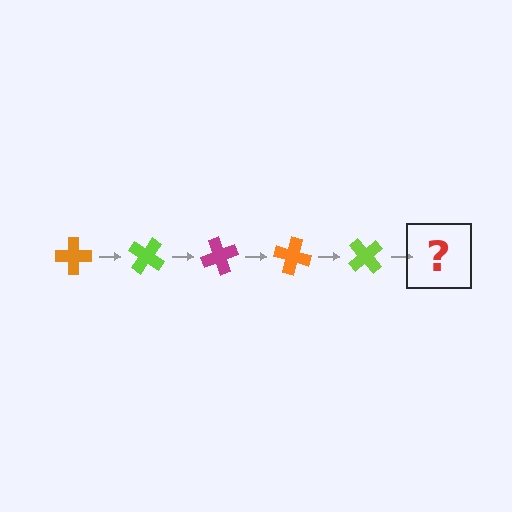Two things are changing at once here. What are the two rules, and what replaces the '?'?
The two rules are that it rotates 35 degrees each step and the color cycles through orange, lime, and magenta. The '?' should be a magenta cross, rotated 175 degrees from the start.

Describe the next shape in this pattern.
It should be a magenta cross, rotated 175 degrees from the start.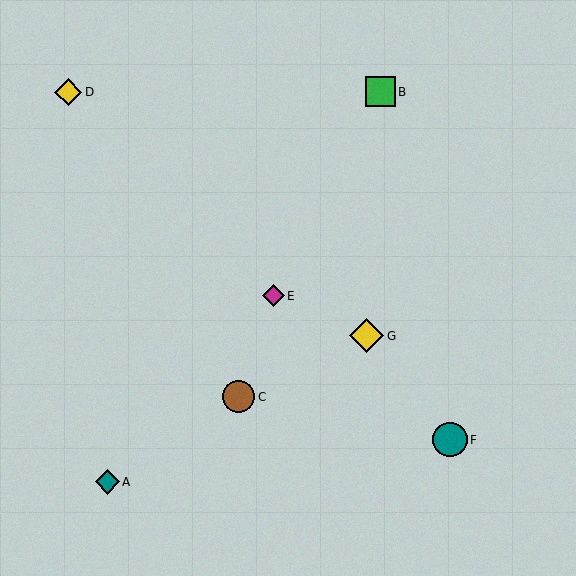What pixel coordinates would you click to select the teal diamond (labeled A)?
Click at (107, 482) to select the teal diamond A.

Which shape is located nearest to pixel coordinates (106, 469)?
The teal diamond (labeled A) at (107, 482) is nearest to that location.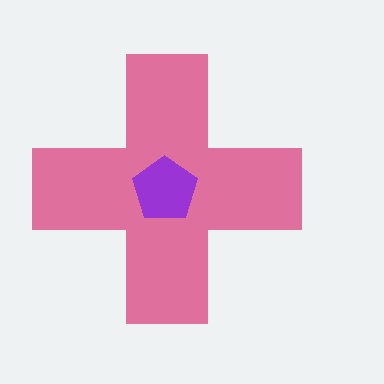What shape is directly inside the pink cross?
The purple pentagon.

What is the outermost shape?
The pink cross.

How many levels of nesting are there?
2.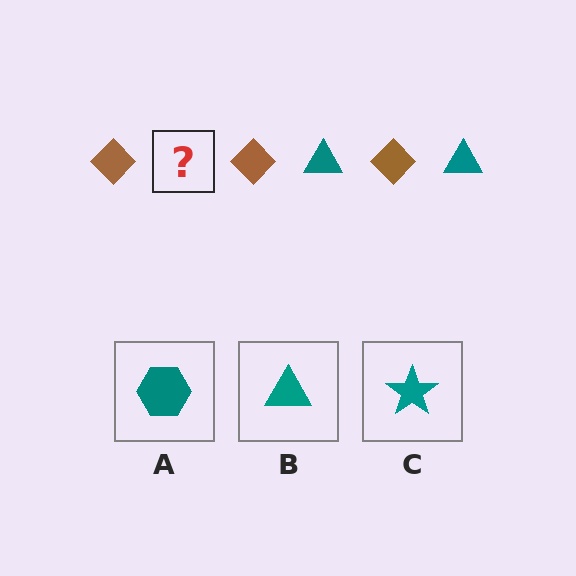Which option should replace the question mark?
Option B.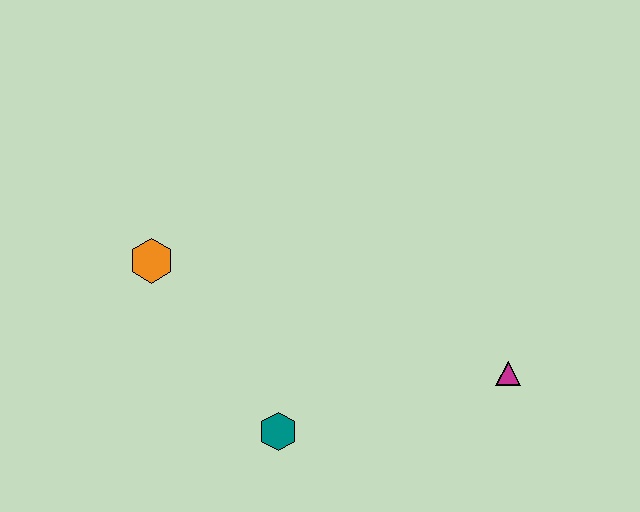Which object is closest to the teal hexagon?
The orange hexagon is closest to the teal hexagon.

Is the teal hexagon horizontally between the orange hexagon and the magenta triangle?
Yes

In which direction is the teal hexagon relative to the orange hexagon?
The teal hexagon is below the orange hexagon.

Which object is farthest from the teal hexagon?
The magenta triangle is farthest from the teal hexagon.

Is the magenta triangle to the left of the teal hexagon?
No